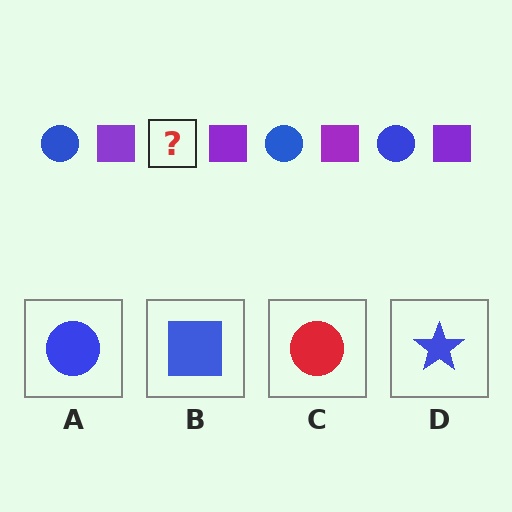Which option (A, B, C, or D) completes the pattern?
A.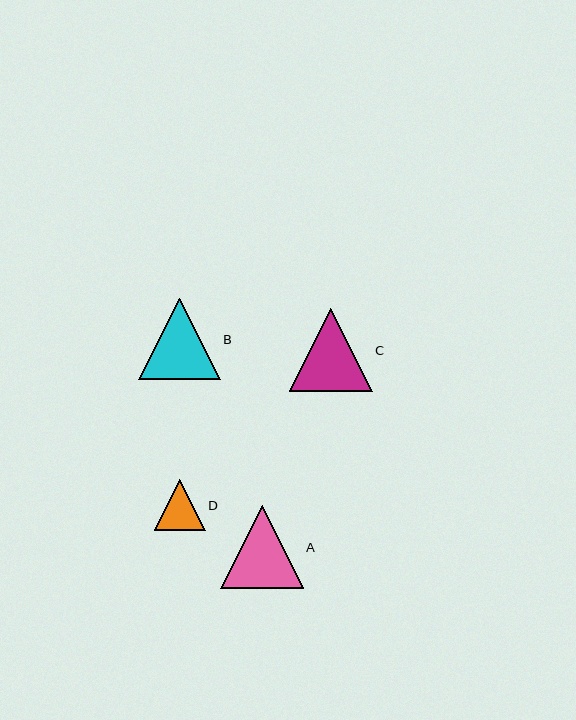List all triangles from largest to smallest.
From largest to smallest: C, A, B, D.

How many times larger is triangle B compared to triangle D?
Triangle B is approximately 1.6 times the size of triangle D.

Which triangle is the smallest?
Triangle D is the smallest with a size of approximately 51 pixels.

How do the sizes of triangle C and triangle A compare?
Triangle C and triangle A are approximately the same size.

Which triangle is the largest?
Triangle C is the largest with a size of approximately 83 pixels.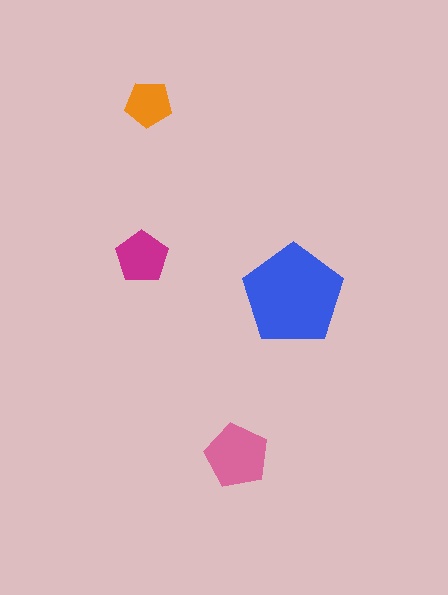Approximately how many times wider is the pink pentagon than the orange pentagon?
About 1.5 times wider.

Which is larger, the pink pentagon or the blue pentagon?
The blue one.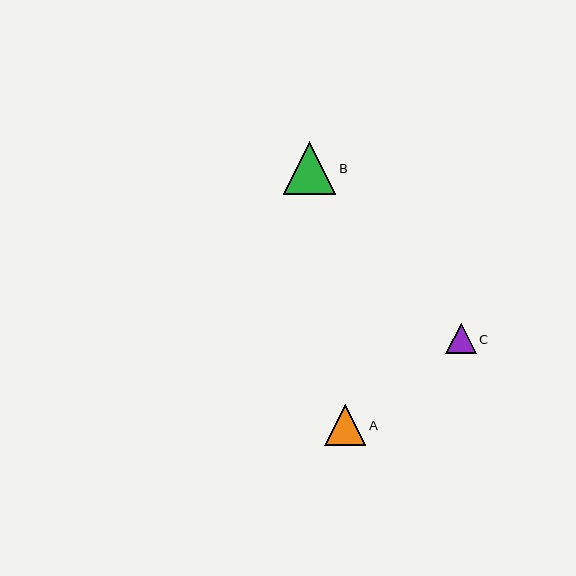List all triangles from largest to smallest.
From largest to smallest: B, A, C.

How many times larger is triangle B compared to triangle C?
Triangle B is approximately 1.8 times the size of triangle C.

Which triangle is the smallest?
Triangle C is the smallest with a size of approximately 30 pixels.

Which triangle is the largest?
Triangle B is the largest with a size of approximately 53 pixels.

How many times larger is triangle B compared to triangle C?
Triangle B is approximately 1.8 times the size of triangle C.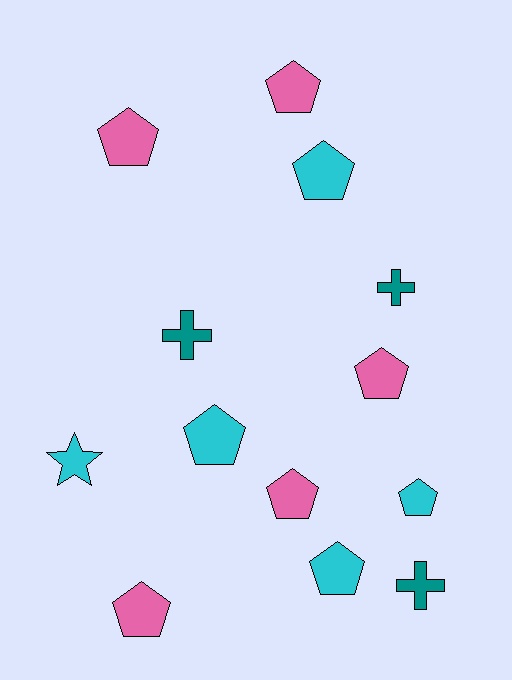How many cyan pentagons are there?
There are 4 cyan pentagons.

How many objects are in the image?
There are 13 objects.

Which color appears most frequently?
Pink, with 5 objects.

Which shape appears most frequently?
Pentagon, with 9 objects.